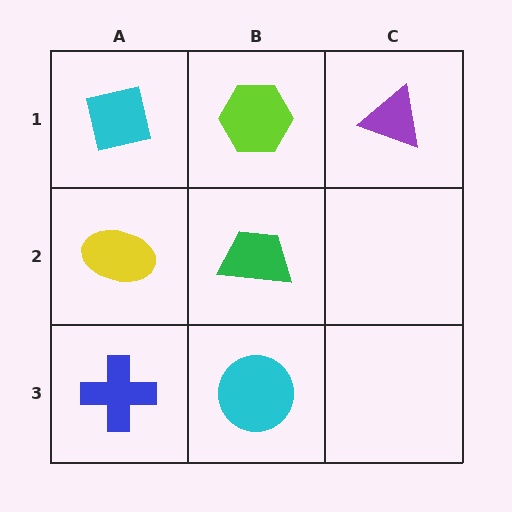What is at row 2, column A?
A yellow ellipse.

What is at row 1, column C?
A purple triangle.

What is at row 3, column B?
A cyan circle.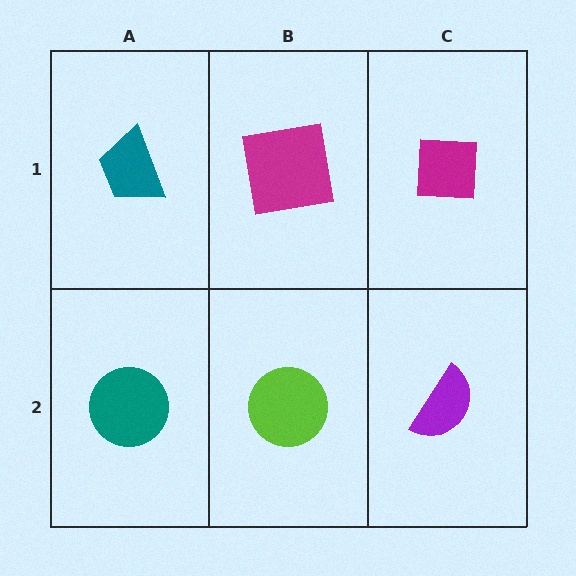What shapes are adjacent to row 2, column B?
A magenta square (row 1, column B), a teal circle (row 2, column A), a purple semicircle (row 2, column C).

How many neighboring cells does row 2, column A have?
2.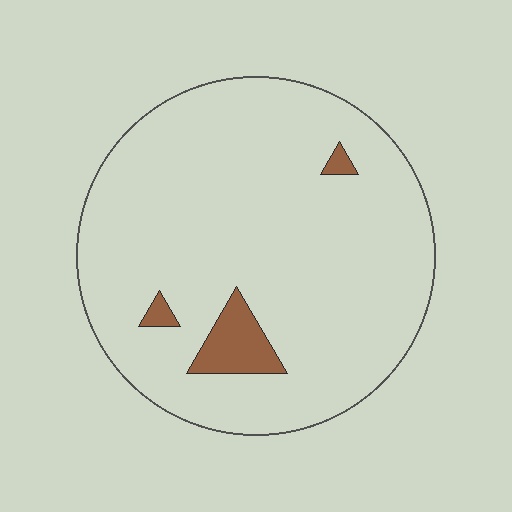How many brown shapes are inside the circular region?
3.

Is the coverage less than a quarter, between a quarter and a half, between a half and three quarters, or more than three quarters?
Less than a quarter.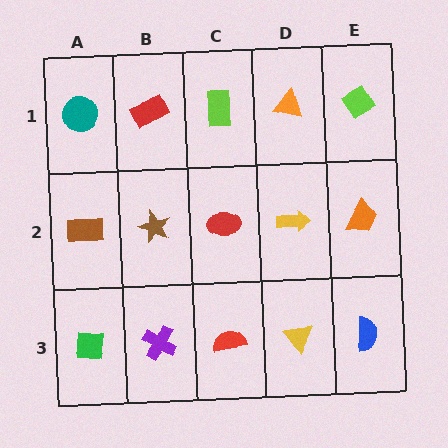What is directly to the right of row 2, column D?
An orange trapezoid.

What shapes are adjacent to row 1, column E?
An orange trapezoid (row 2, column E), an orange triangle (row 1, column D).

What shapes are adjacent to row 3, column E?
An orange trapezoid (row 2, column E), a yellow triangle (row 3, column D).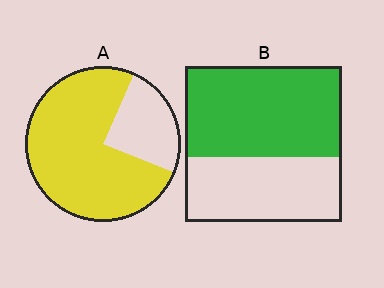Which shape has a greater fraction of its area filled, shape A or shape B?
Shape A.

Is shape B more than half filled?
Yes.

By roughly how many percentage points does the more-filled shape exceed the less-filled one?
By roughly 15 percentage points (A over B).